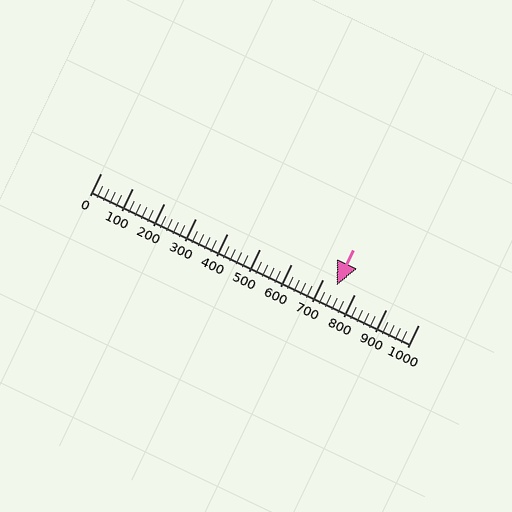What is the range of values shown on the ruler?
The ruler shows values from 0 to 1000.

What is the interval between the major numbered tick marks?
The major tick marks are spaced 100 units apart.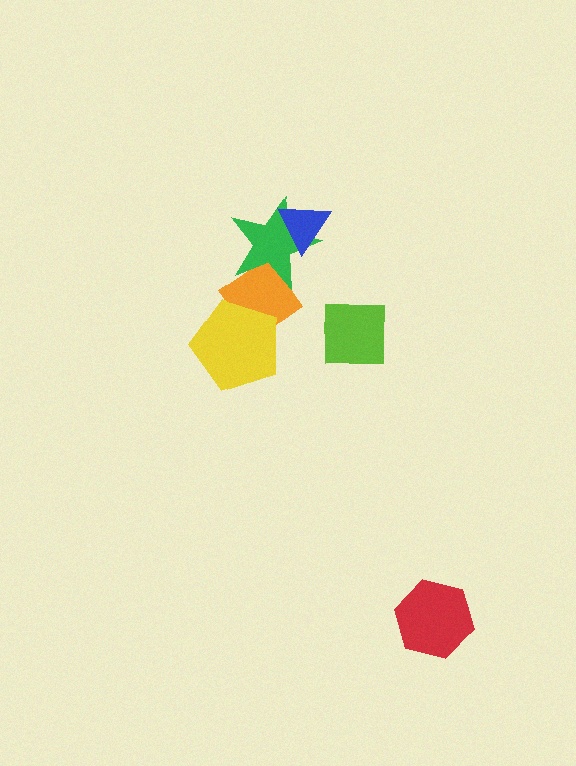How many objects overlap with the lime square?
0 objects overlap with the lime square.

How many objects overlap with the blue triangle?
1 object overlaps with the blue triangle.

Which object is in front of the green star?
The blue triangle is in front of the green star.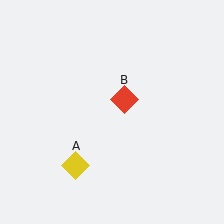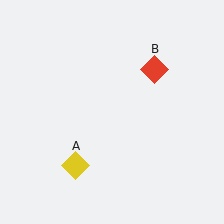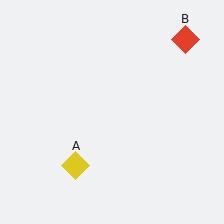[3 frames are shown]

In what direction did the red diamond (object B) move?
The red diamond (object B) moved up and to the right.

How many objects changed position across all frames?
1 object changed position: red diamond (object B).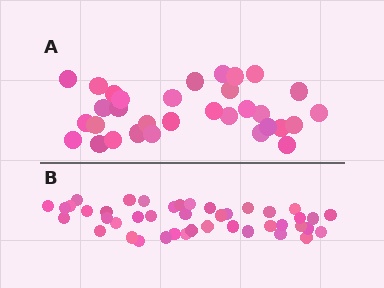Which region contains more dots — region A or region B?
Region B (the bottom region) has more dots.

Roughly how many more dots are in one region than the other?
Region B has roughly 12 or so more dots than region A.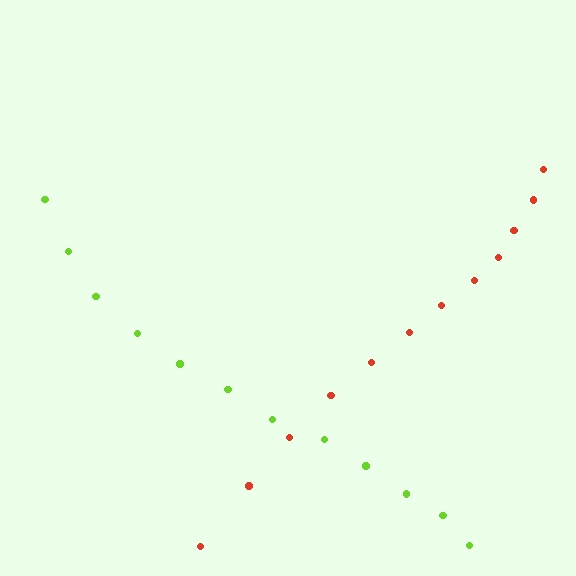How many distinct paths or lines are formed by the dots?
There are 2 distinct paths.